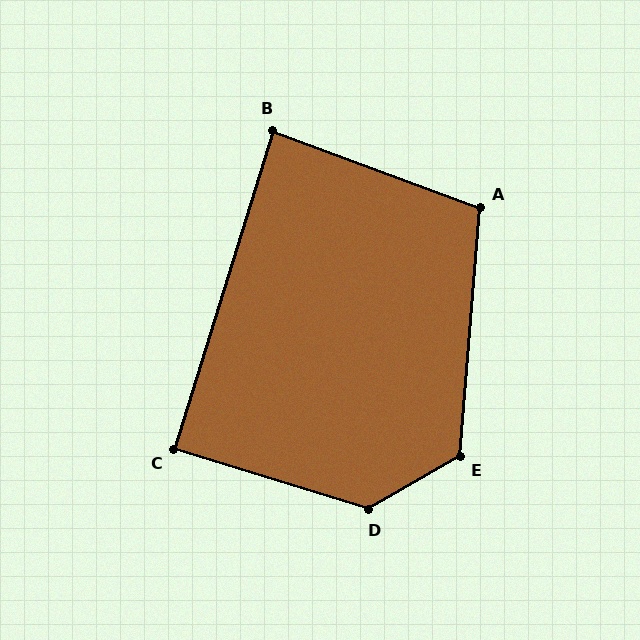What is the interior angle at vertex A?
Approximately 106 degrees (obtuse).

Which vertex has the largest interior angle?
D, at approximately 133 degrees.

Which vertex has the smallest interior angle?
B, at approximately 87 degrees.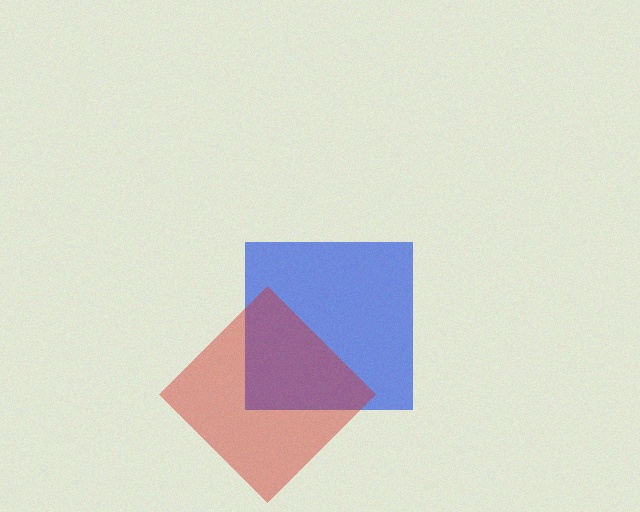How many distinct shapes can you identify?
There are 2 distinct shapes: a blue square, a red diamond.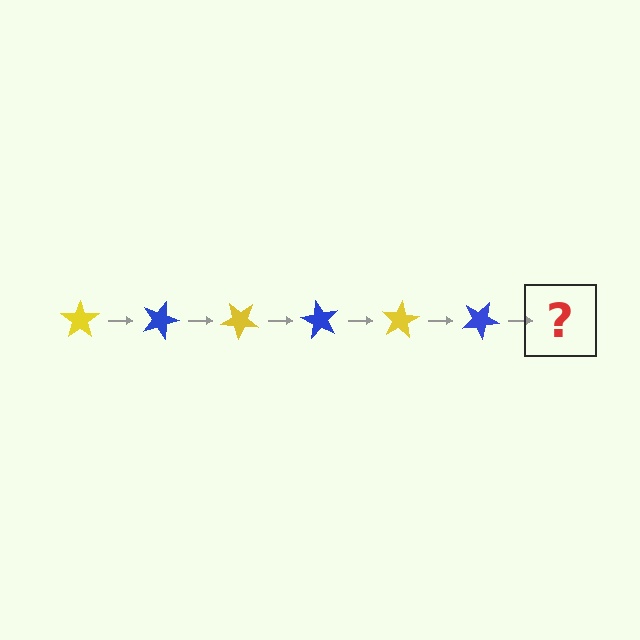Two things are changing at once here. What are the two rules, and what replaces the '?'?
The two rules are that it rotates 20 degrees each step and the color cycles through yellow and blue. The '?' should be a yellow star, rotated 120 degrees from the start.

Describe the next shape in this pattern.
It should be a yellow star, rotated 120 degrees from the start.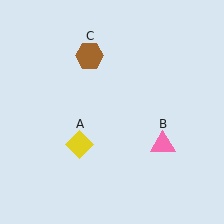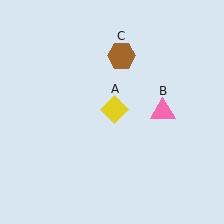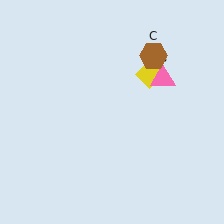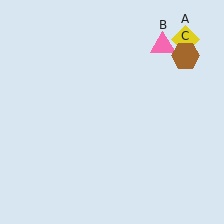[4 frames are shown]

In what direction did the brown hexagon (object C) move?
The brown hexagon (object C) moved right.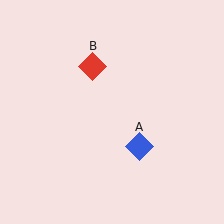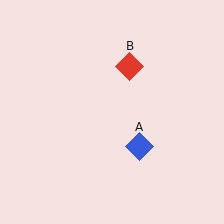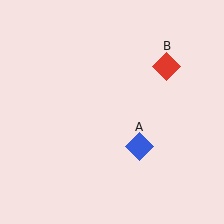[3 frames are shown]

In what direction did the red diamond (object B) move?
The red diamond (object B) moved right.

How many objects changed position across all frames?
1 object changed position: red diamond (object B).